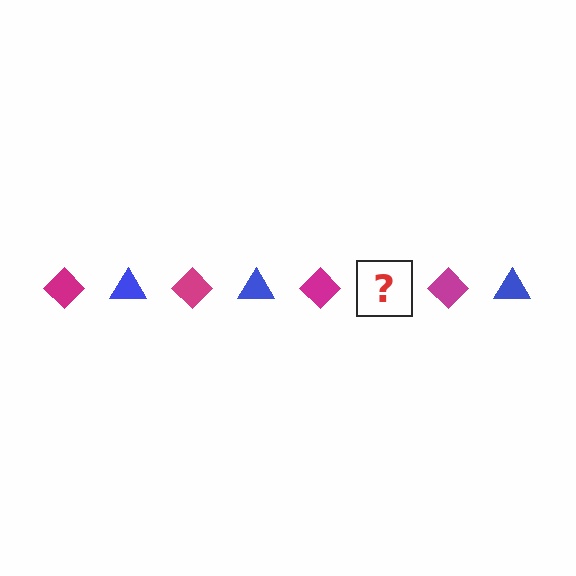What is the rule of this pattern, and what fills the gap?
The rule is that the pattern alternates between magenta diamond and blue triangle. The gap should be filled with a blue triangle.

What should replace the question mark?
The question mark should be replaced with a blue triangle.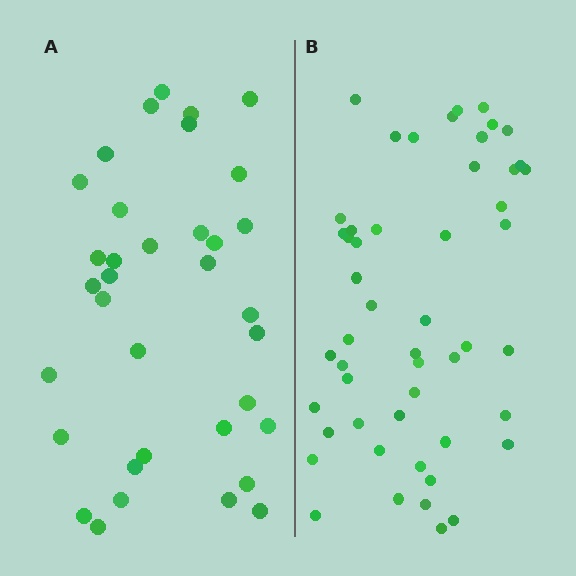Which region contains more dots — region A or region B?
Region B (the right region) has more dots.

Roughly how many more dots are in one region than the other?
Region B has approximately 15 more dots than region A.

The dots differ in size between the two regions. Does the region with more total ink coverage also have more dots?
No. Region A has more total ink coverage because its dots are larger, but region B actually contains more individual dots. Total area can be misleading — the number of items is what matters here.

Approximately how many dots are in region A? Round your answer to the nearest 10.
About 40 dots. (The exact count is 35, which rounds to 40.)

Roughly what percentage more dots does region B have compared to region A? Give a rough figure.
About 45% more.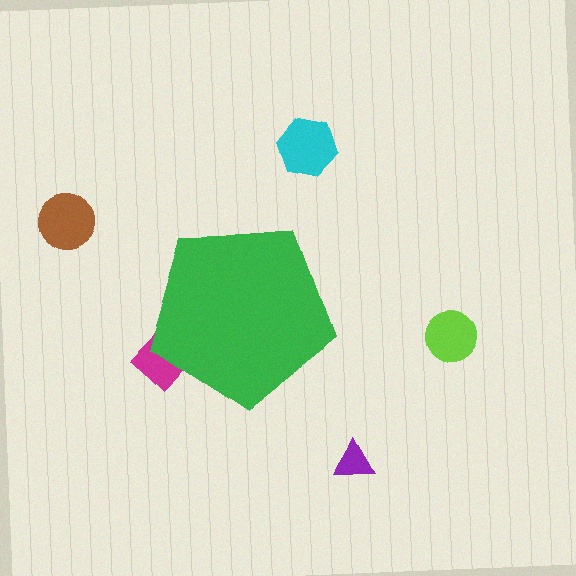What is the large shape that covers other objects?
A green pentagon.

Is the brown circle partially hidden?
No, the brown circle is fully visible.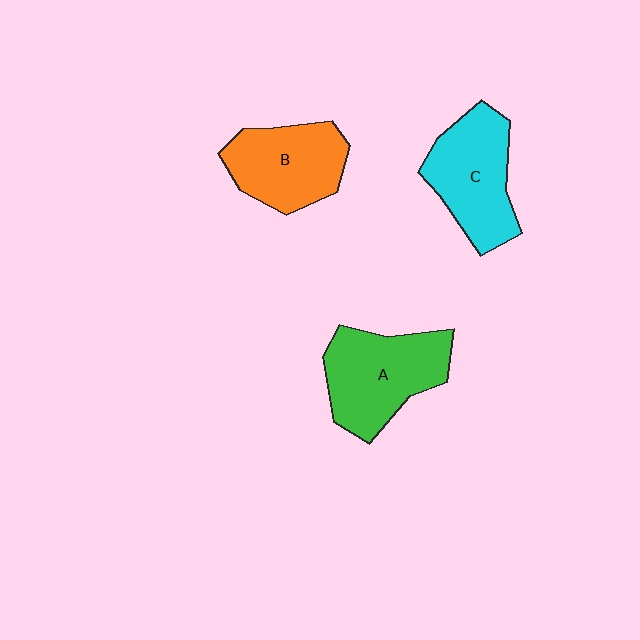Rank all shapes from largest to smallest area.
From largest to smallest: A (green), C (cyan), B (orange).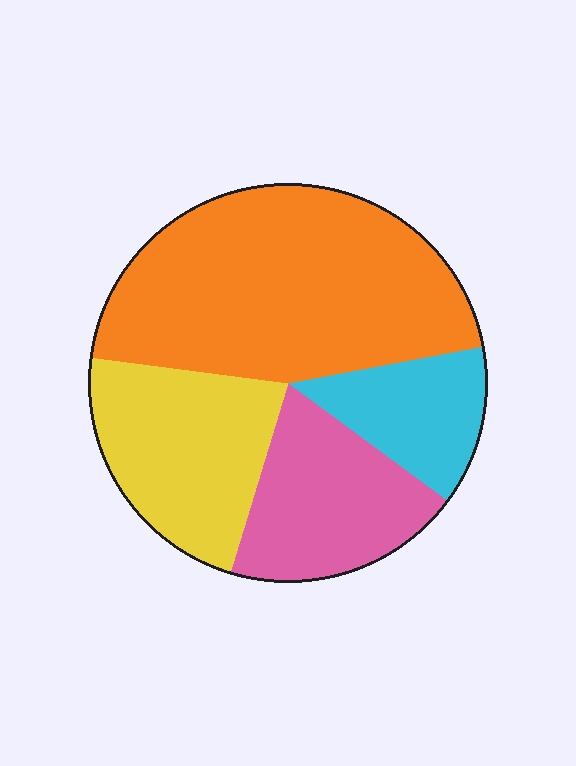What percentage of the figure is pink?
Pink takes up about one fifth (1/5) of the figure.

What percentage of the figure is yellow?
Yellow covers roughly 20% of the figure.